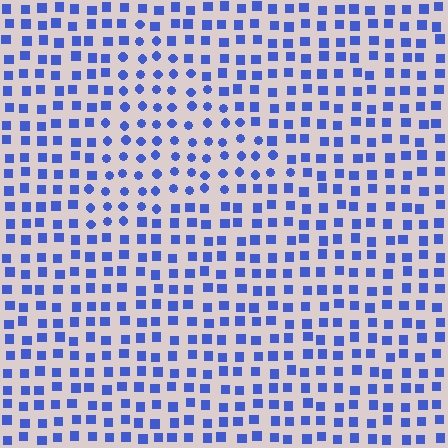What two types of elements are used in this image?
The image uses circles inside the triangle region and squares outside it.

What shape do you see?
I see a triangle.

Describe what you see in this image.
The image is filled with small blue elements arranged in a uniform grid. A triangle-shaped region contains circles, while the surrounding area contains squares. The boundary is defined purely by the change in element shape.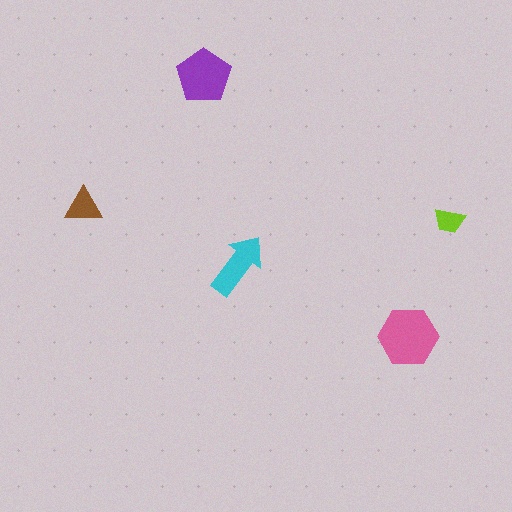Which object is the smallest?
The lime trapezoid.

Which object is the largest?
The pink hexagon.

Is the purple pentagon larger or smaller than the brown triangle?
Larger.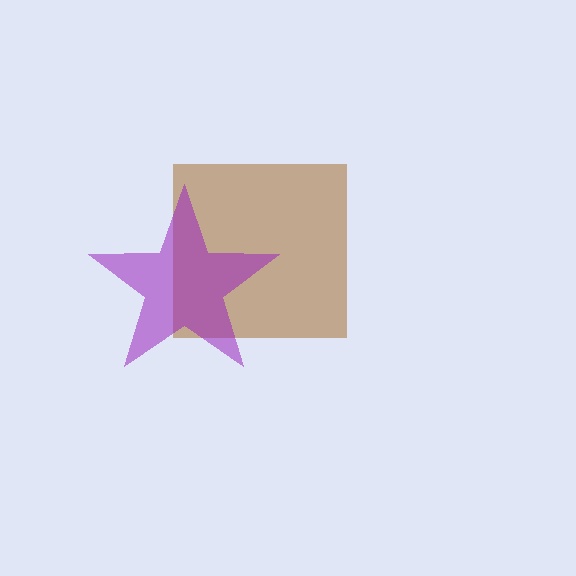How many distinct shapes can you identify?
There are 2 distinct shapes: a brown square, a purple star.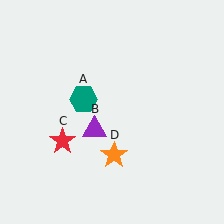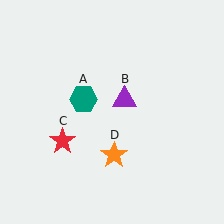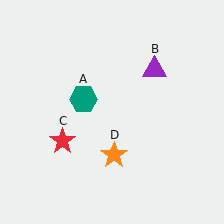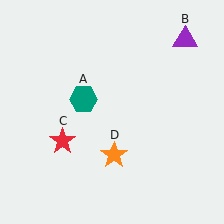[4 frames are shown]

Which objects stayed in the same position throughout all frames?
Teal hexagon (object A) and red star (object C) and orange star (object D) remained stationary.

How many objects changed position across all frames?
1 object changed position: purple triangle (object B).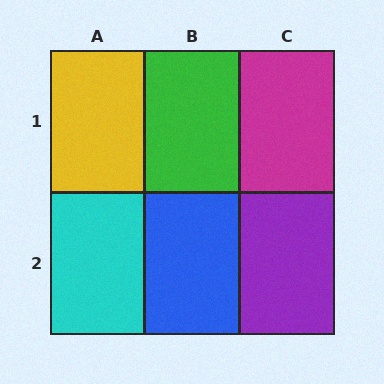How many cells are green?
1 cell is green.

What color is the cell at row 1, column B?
Green.